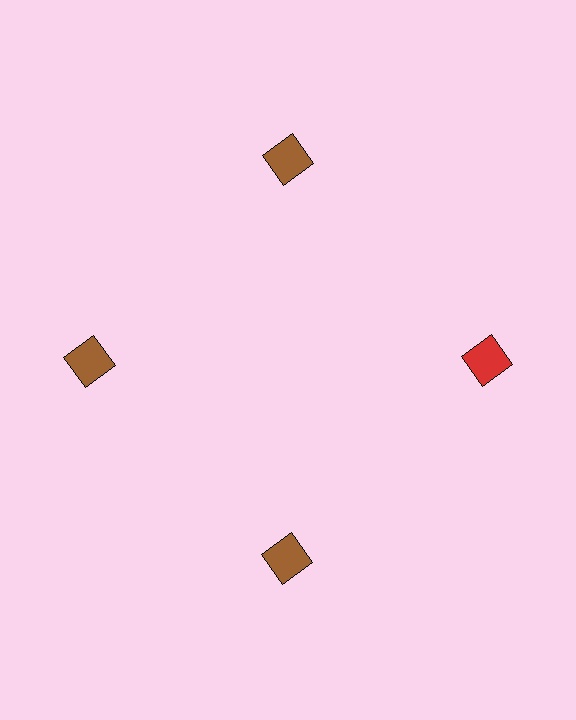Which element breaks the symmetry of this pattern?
The red square at roughly the 3 o'clock position breaks the symmetry. All other shapes are brown squares.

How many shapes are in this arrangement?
There are 4 shapes arranged in a ring pattern.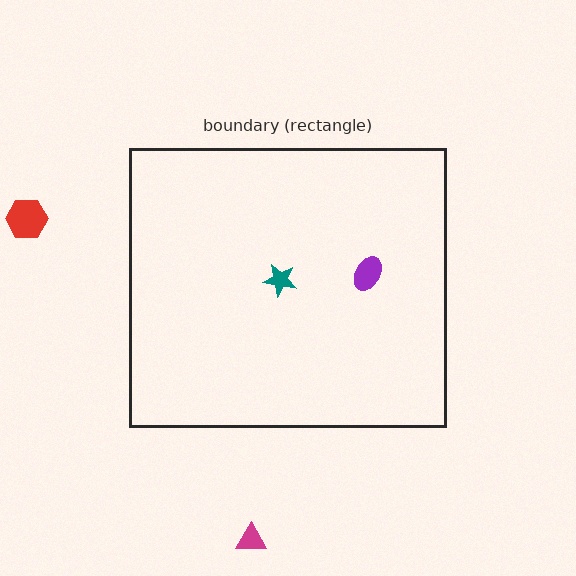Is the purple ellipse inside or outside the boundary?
Inside.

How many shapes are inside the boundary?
2 inside, 2 outside.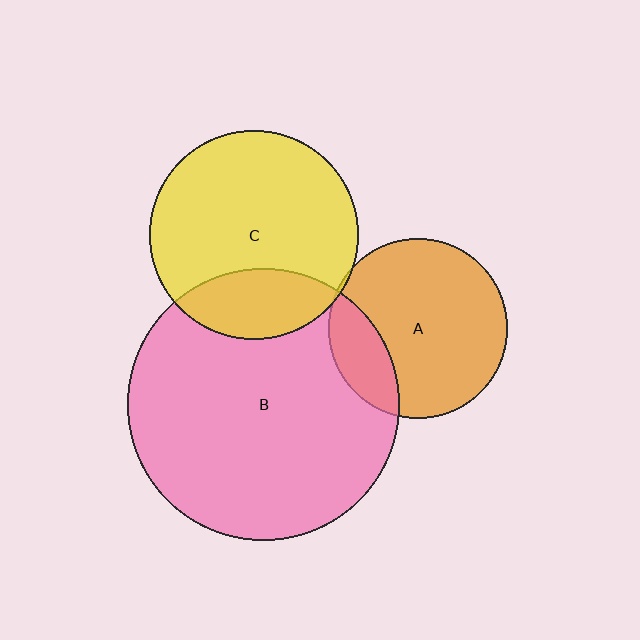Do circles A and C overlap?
Yes.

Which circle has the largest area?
Circle B (pink).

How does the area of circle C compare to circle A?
Approximately 1.4 times.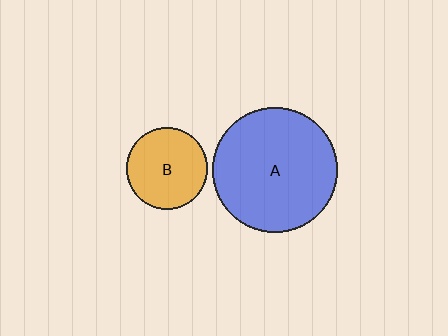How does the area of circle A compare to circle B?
Approximately 2.4 times.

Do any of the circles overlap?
No, none of the circles overlap.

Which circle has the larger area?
Circle A (blue).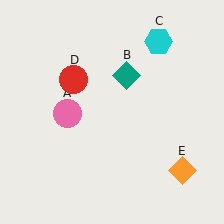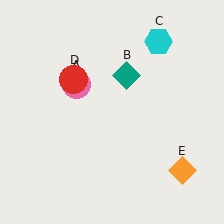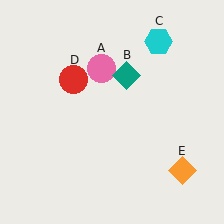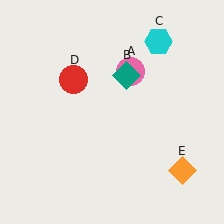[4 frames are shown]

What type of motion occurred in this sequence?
The pink circle (object A) rotated clockwise around the center of the scene.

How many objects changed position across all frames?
1 object changed position: pink circle (object A).